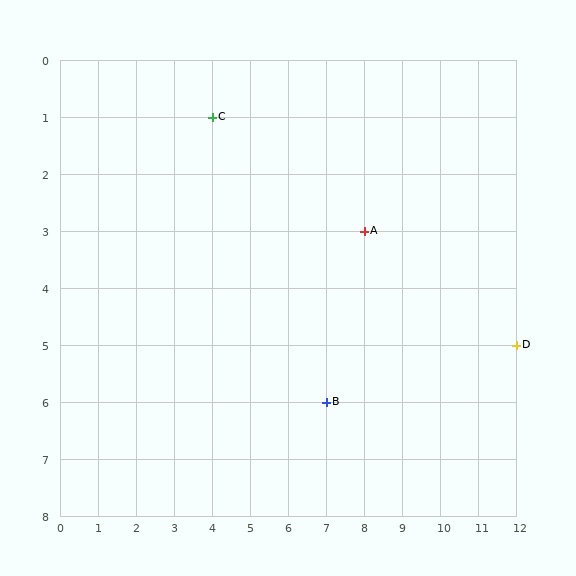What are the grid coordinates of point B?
Point B is at grid coordinates (7, 6).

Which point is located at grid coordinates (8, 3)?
Point A is at (8, 3).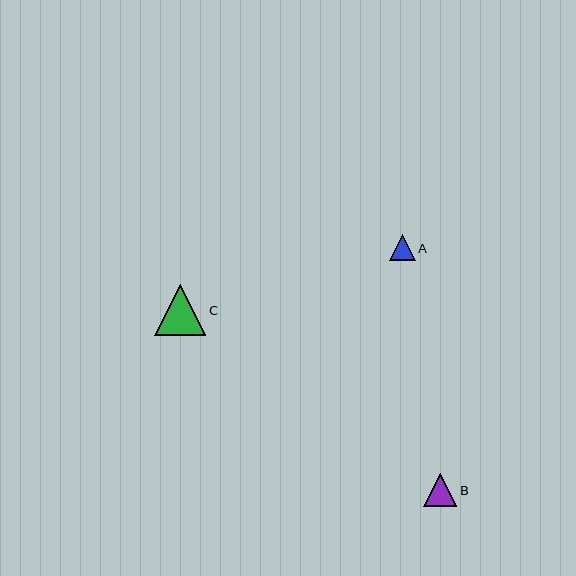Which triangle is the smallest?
Triangle A is the smallest with a size of approximately 25 pixels.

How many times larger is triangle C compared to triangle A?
Triangle C is approximately 2.0 times the size of triangle A.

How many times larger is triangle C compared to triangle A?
Triangle C is approximately 2.0 times the size of triangle A.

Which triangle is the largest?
Triangle C is the largest with a size of approximately 51 pixels.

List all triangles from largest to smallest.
From largest to smallest: C, B, A.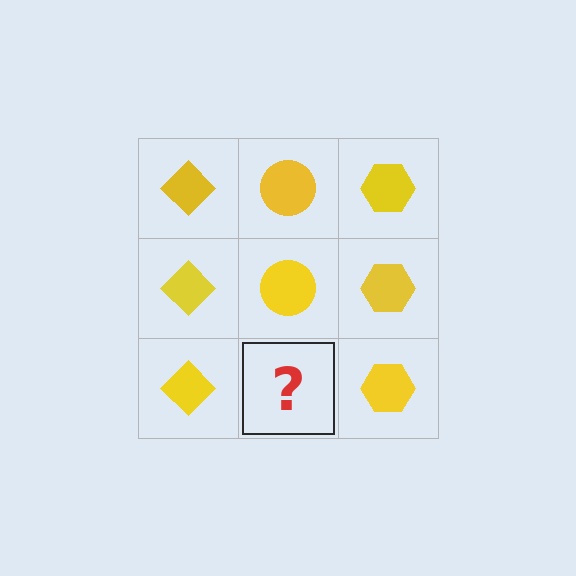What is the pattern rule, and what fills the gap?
The rule is that each column has a consistent shape. The gap should be filled with a yellow circle.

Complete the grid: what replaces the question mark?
The question mark should be replaced with a yellow circle.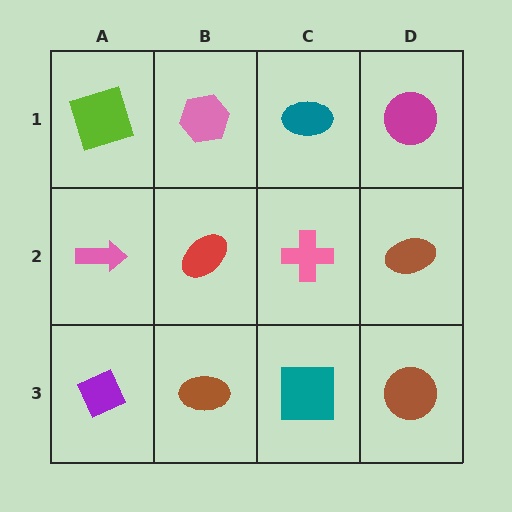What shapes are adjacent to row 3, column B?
A red ellipse (row 2, column B), a purple diamond (row 3, column A), a teal square (row 3, column C).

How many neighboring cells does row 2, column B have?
4.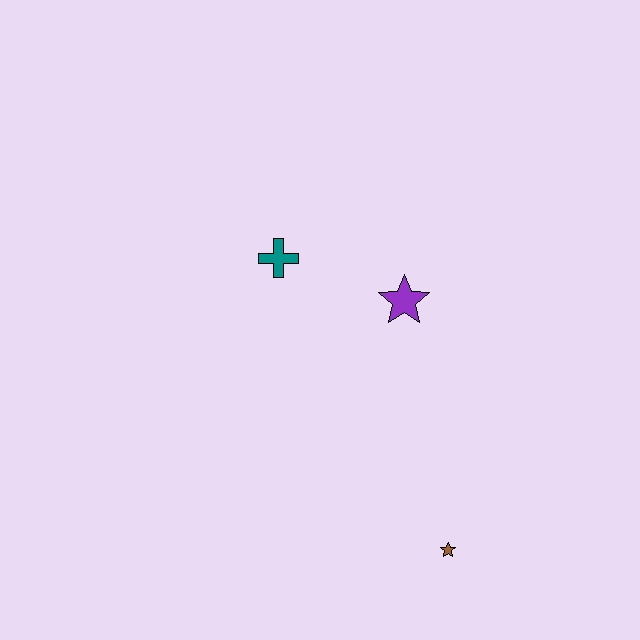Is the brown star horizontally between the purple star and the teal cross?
No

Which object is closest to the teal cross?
The purple star is closest to the teal cross.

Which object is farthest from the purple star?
The brown star is farthest from the purple star.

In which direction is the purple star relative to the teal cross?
The purple star is to the right of the teal cross.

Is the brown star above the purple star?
No